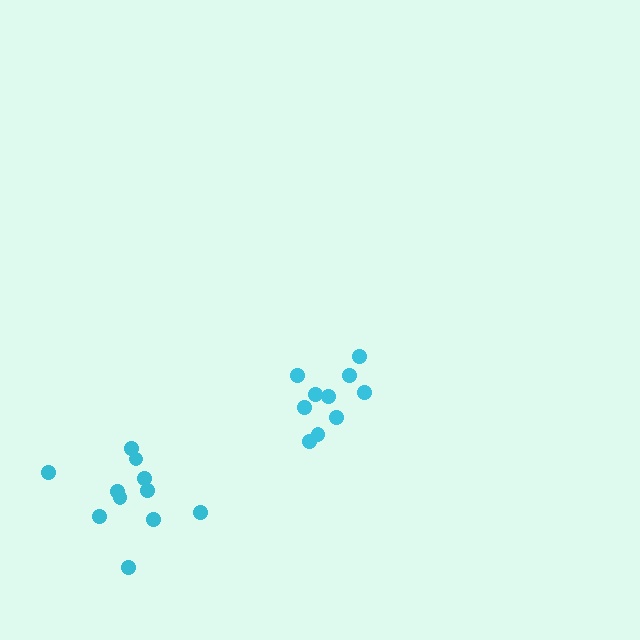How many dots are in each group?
Group 1: 10 dots, Group 2: 11 dots (21 total).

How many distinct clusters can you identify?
There are 2 distinct clusters.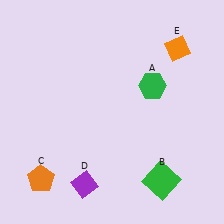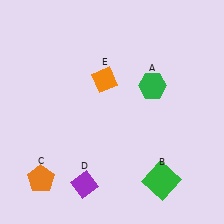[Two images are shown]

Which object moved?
The orange diamond (E) moved left.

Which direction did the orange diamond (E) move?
The orange diamond (E) moved left.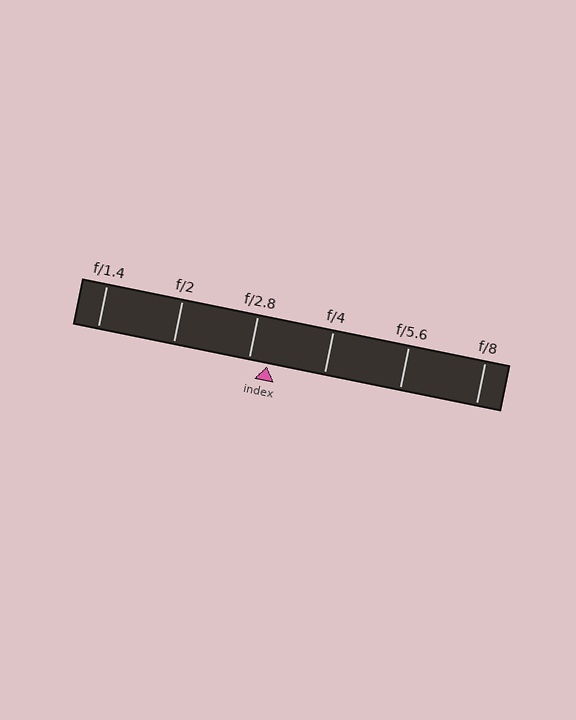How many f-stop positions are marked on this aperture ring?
There are 6 f-stop positions marked.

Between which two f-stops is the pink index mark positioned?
The index mark is between f/2.8 and f/4.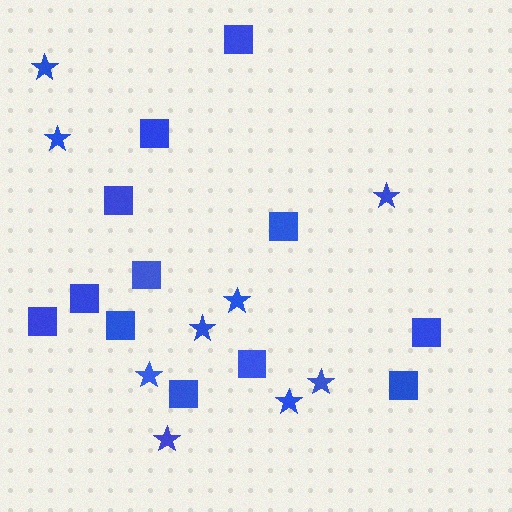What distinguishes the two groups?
There are 2 groups: one group of squares (12) and one group of stars (9).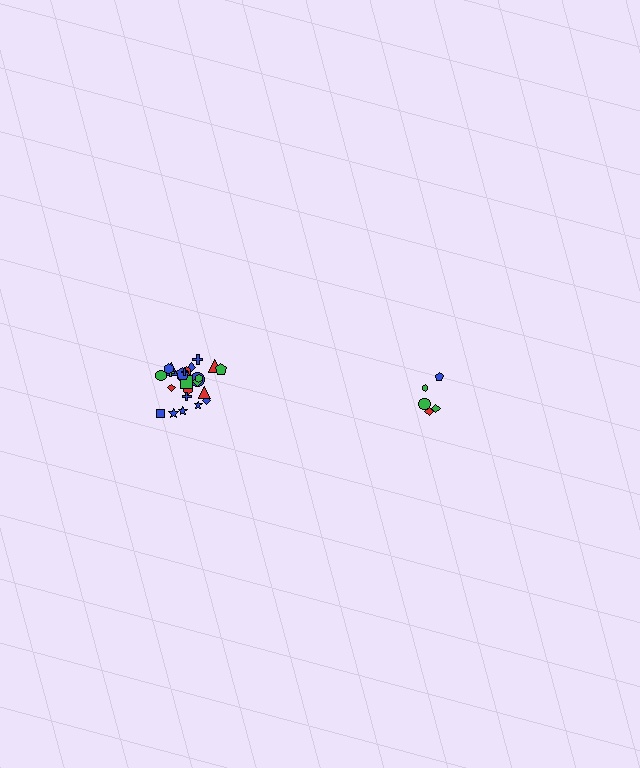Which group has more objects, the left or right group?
The left group.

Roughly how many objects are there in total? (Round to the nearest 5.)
Roughly 30 objects in total.